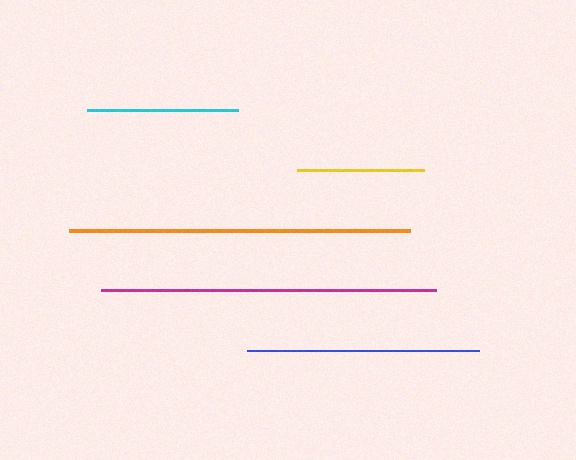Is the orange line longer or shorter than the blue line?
The orange line is longer than the blue line.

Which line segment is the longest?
The orange line is the longest at approximately 341 pixels.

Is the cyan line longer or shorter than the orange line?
The orange line is longer than the cyan line.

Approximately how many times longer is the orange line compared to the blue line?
The orange line is approximately 1.5 times the length of the blue line.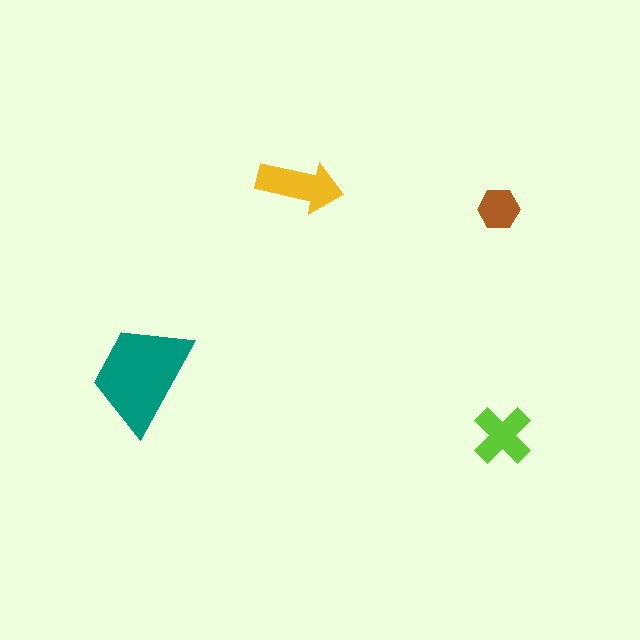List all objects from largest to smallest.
The teal trapezoid, the yellow arrow, the lime cross, the brown hexagon.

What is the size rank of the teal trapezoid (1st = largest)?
1st.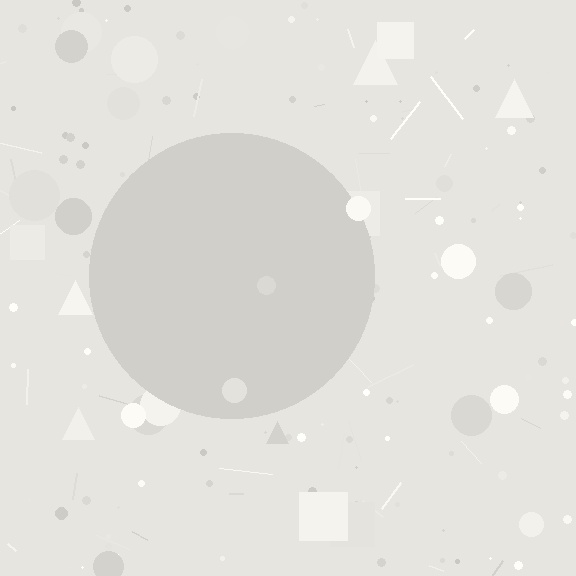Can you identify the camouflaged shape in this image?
The camouflaged shape is a circle.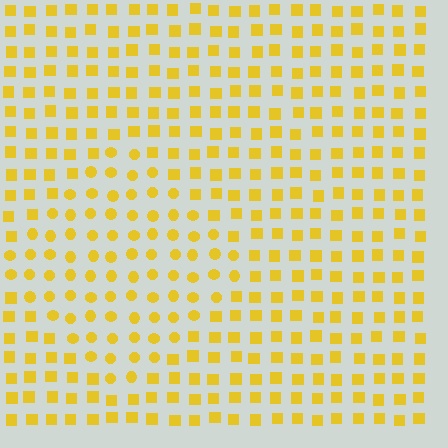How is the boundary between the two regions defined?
The boundary is defined by a change in element shape: circles inside vs. squares outside. All elements share the same color and spacing.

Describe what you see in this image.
The image is filled with small yellow elements arranged in a uniform grid. A diamond-shaped region contains circles, while the surrounding area contains squares. The boundary is defined purely by the change in element shape.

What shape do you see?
I see a diamond.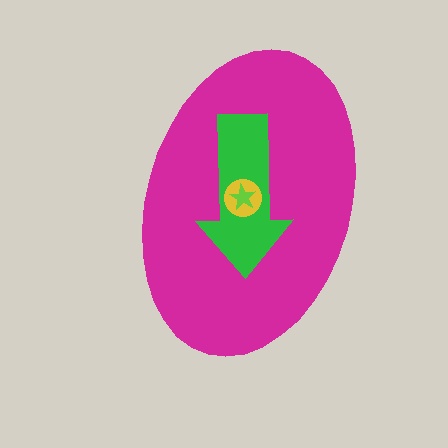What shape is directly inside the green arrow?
The yellow circle.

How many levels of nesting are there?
4.